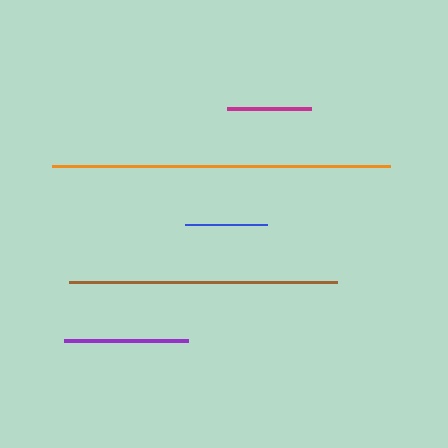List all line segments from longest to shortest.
From longest to shortest: orange, brown, purple, magenta, blue.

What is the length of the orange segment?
The orange segment is approximately 337 pixels long.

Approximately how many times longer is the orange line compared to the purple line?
The orange line is approximately 2.7 times the length of the purple line.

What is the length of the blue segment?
The blue segment is approximately 83 pixels long.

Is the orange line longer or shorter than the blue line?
The orange line is longer than the blue line.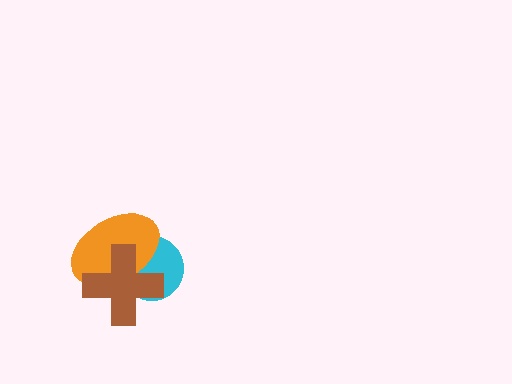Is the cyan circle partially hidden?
Yes, it is partially covered by another shape.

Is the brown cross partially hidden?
No, no other shape covers it.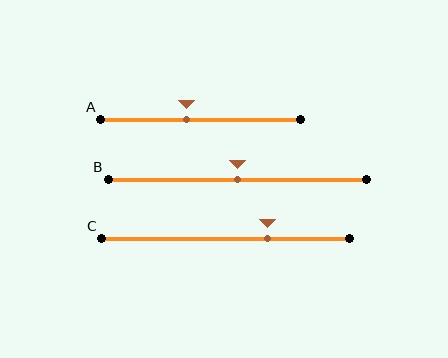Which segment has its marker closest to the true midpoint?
Segment B has its marker closest to the true midpoint.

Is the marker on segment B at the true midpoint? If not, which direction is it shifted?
Yes, the marker on segment B is at the true midpoint.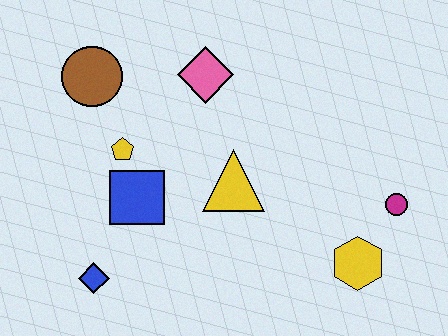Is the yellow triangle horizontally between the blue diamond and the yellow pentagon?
No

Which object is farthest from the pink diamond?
The yellow hexagon is farthest from the pink diamond.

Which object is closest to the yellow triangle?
The blue square is closest to the yellow triangle.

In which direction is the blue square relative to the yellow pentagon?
The blue square is below the yellow pentagon.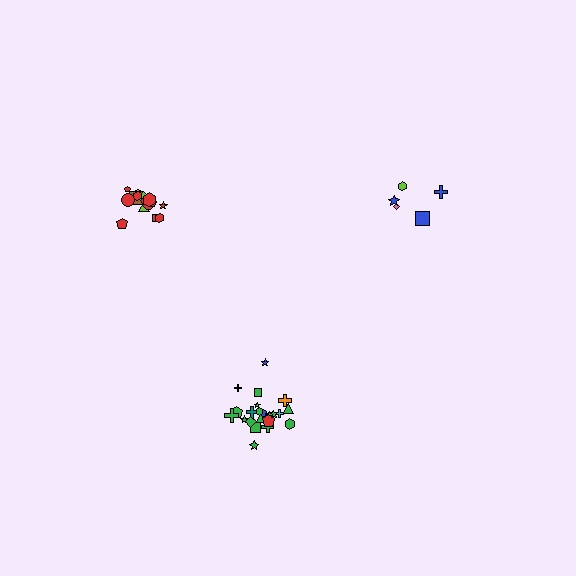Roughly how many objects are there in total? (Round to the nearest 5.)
Roughly 40 objects in total.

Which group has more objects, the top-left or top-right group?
The top-left group.